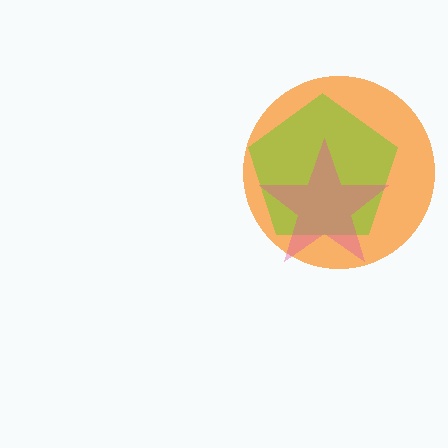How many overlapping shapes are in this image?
There are 3 overlapping shapes in the image.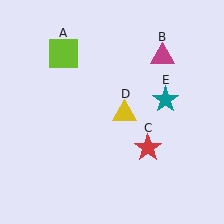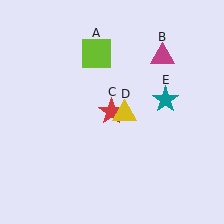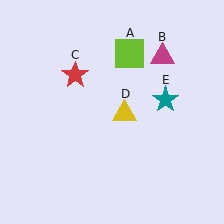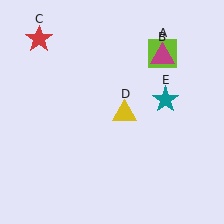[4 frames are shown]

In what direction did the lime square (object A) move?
The lime square (object A) moved right.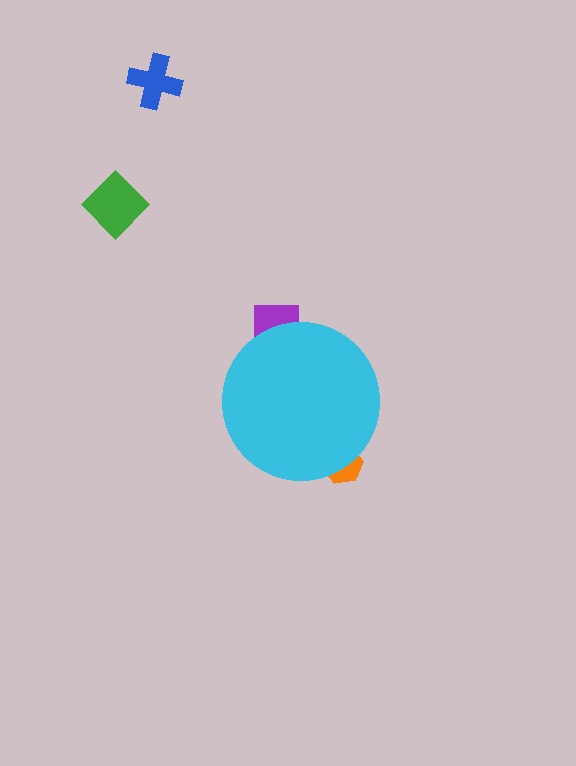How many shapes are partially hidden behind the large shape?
2 shapes are partially hidden.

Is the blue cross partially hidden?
No, the blue cross is fully visible.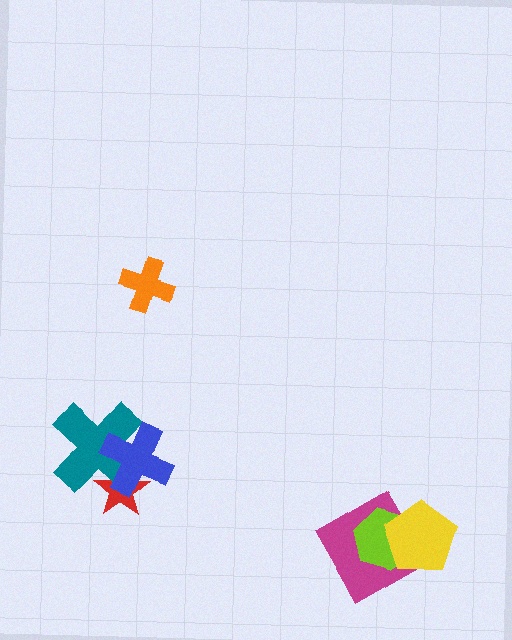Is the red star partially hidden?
Yes, it is partially covered by another shape.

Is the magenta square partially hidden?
Yes, it is partially covered by another shape.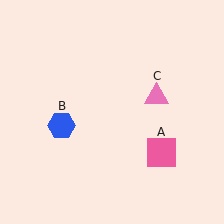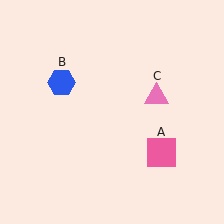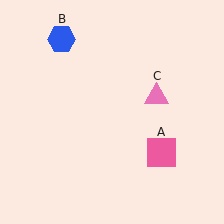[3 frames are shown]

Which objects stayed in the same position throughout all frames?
Pink square (object A) and pink triangle (object C) remained stationary.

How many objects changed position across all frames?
1 object changed position: blue hexagon (object B).